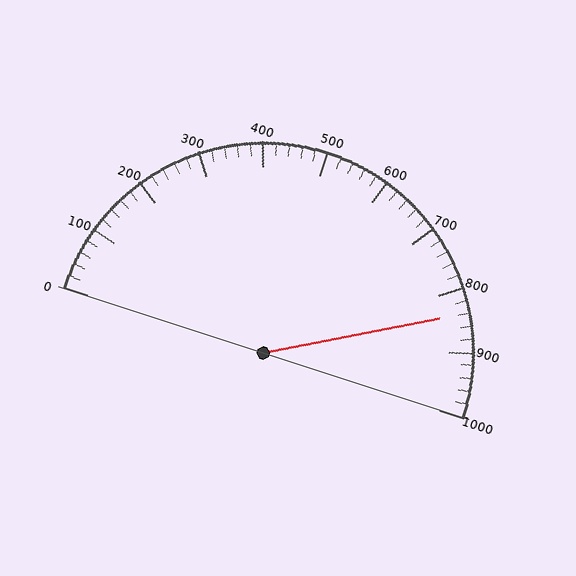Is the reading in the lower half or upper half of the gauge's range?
The reading is in the upper half of the range (0 to 1000).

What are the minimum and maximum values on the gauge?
The gauge ranges from 0 to 1000.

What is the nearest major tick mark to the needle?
The nearest major tick mark is 800.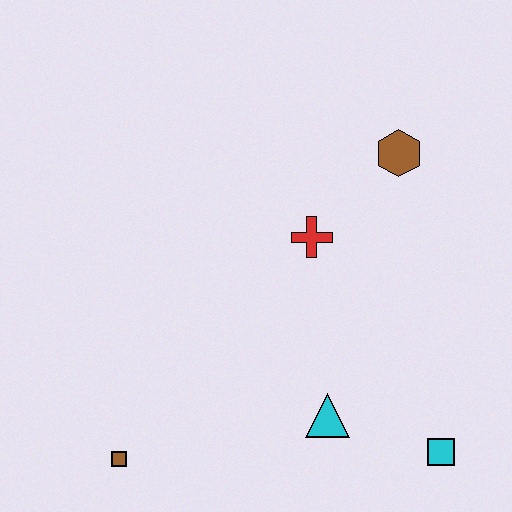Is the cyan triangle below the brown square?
No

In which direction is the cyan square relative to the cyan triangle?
The cyan square is to the right of the cyan triangle.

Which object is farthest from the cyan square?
The brown square is farthest from the cyan square.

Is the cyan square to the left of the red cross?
No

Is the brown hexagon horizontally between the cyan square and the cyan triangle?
Yes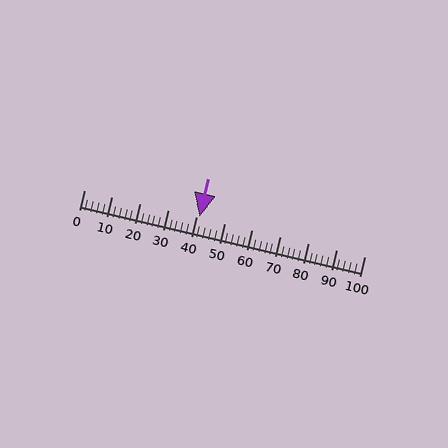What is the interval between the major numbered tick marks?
The major tick marks are spaced 10 units apart.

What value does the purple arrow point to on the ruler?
The purple arrow points to approximately 41.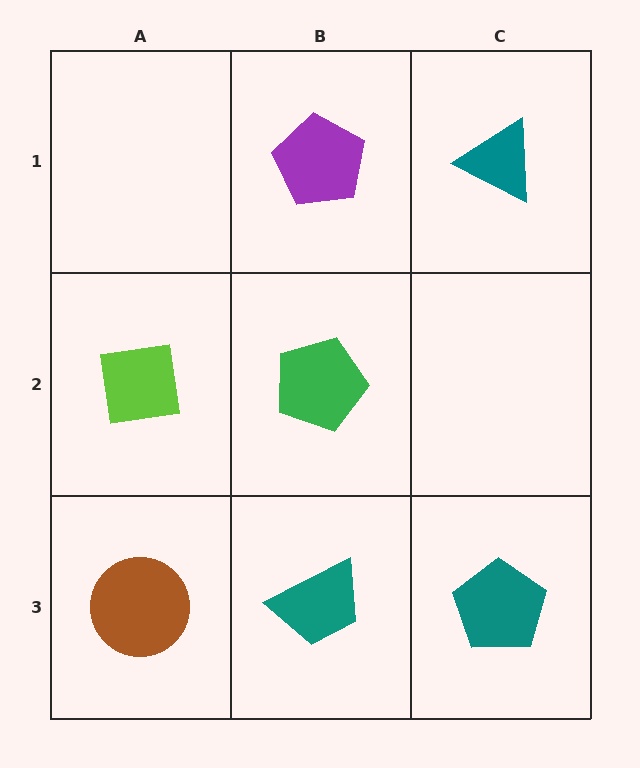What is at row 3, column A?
A brown circle.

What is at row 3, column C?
A teal pentagon.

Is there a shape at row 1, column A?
No, that cell is empty.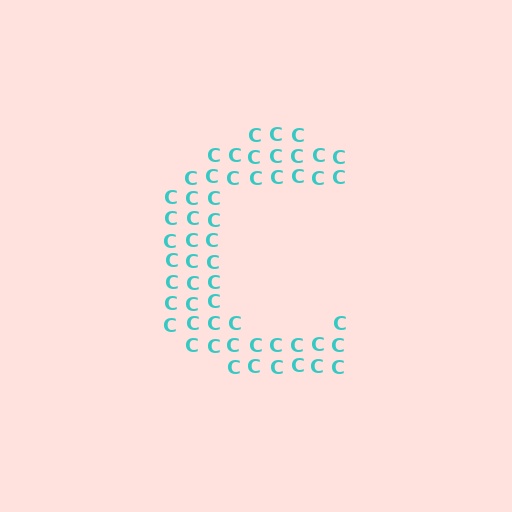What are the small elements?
The small elements are letter C's.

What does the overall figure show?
The overall figure shows the letter C.